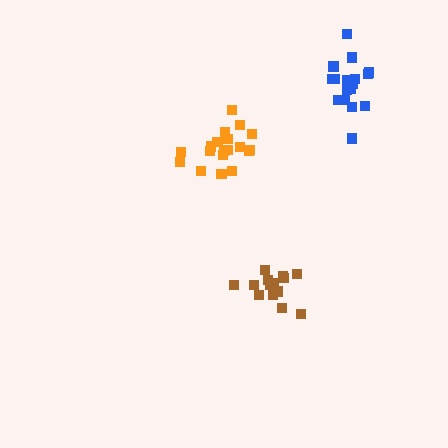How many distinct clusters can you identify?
There are 3 distinct clusters.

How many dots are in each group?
Group 1: 19 dots, Group 2: 16 dots, Group 3: 17 dots (52 total).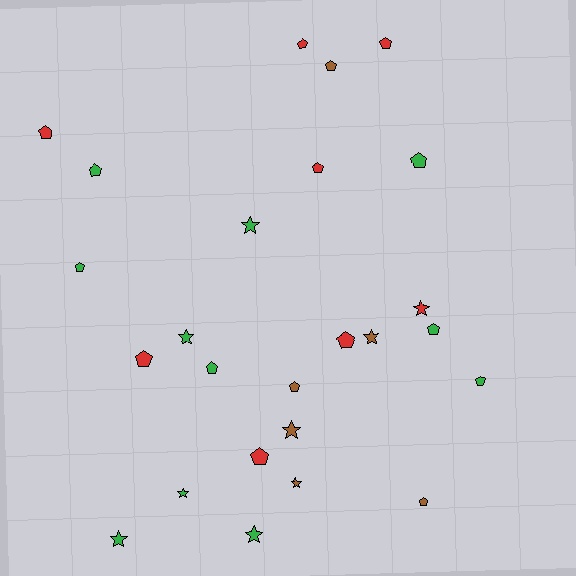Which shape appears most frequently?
Pentagon, with 16 objects.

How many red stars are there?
There is 1 red star.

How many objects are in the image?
There are 25 objects.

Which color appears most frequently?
Green, with 11 objects.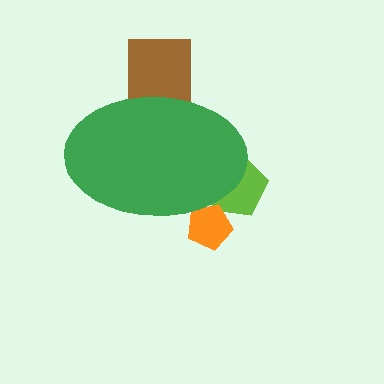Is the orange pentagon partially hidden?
Yes, the orange pentagon is partially hidden behind the green ellipse.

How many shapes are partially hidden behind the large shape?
3 shapes are partially hidden.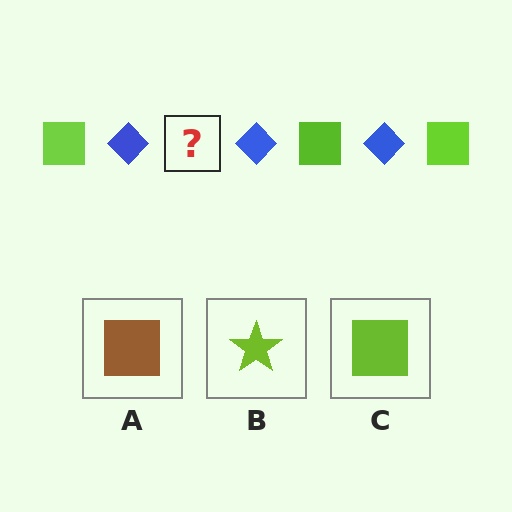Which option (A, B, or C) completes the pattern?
C.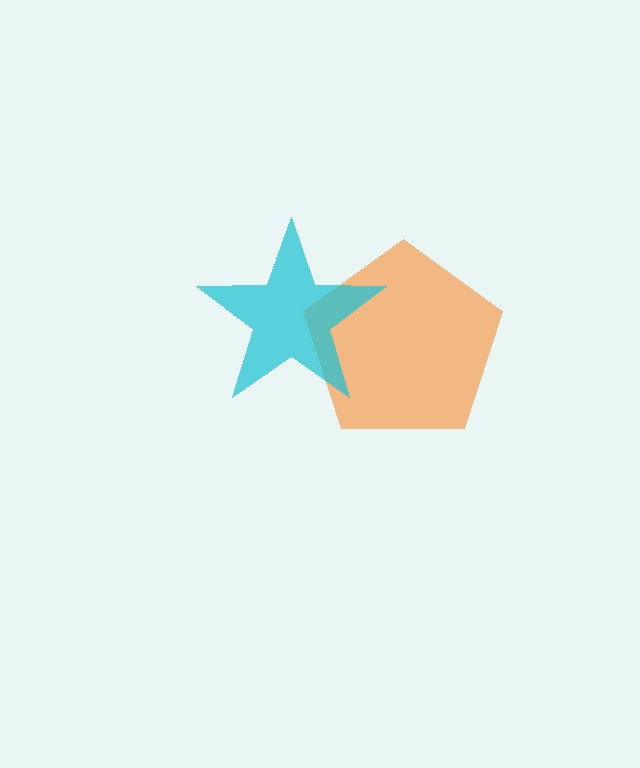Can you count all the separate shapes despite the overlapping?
Yes, there are 2 separate shapes.